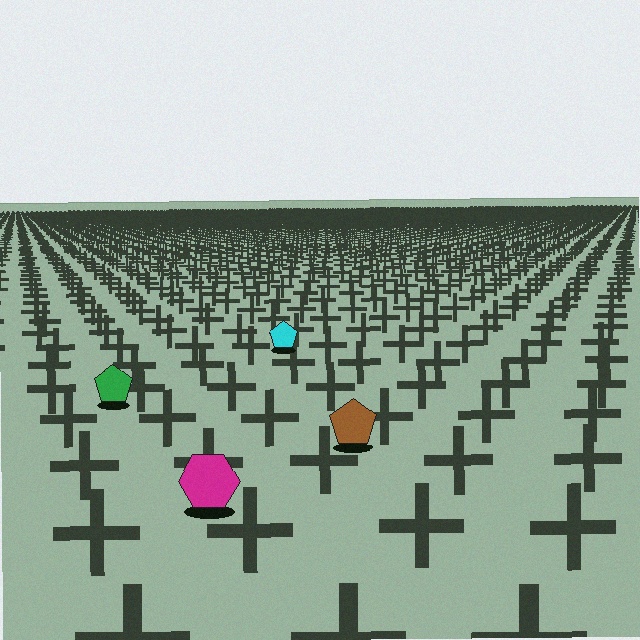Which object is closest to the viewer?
The magenta hexagon is closest. The texture marks near it are larger and more spread out.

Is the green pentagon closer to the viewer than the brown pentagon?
No. The brown pentagon is closer — you can tell from the texture gradient: the ground texture is coarser near it.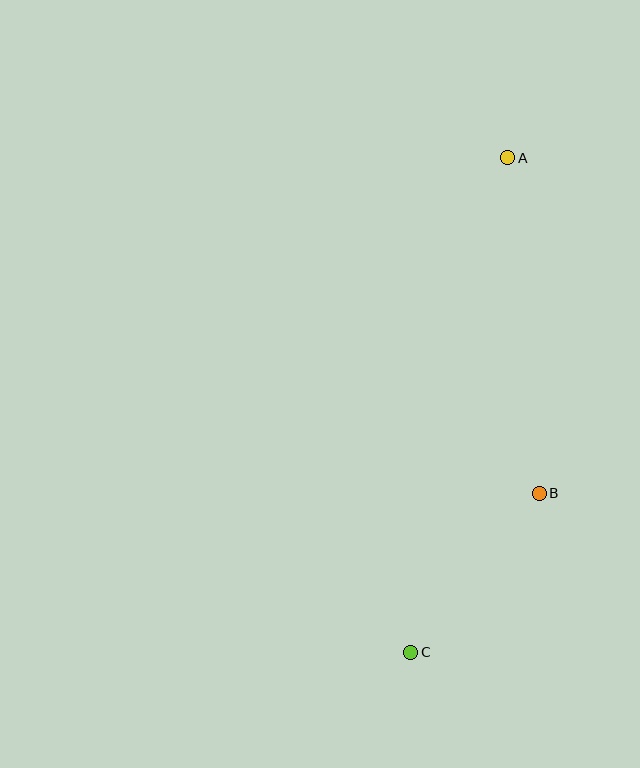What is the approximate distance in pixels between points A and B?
The distance between A and B is approximately 337 pixels.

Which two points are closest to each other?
Points B and C are closest to each other.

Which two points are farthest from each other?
Points A and C are farthest from each other.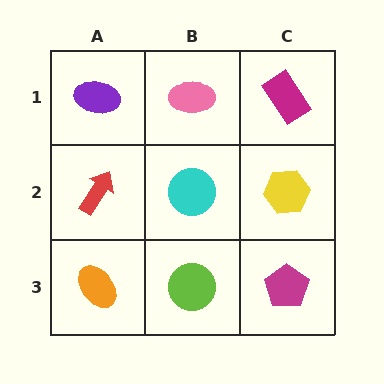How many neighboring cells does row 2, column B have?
4.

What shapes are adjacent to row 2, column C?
A magenta rectangle (row 1, column C), a magenta pentagon (row 3, column C), a cyan circle (row 2, column B).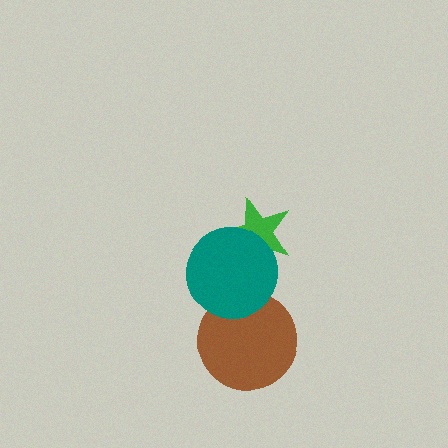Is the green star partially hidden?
Yes, it is partially covered by another shape.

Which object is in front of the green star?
The teal circle is in front of the green star.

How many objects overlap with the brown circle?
1 object overlaps with the brown circle.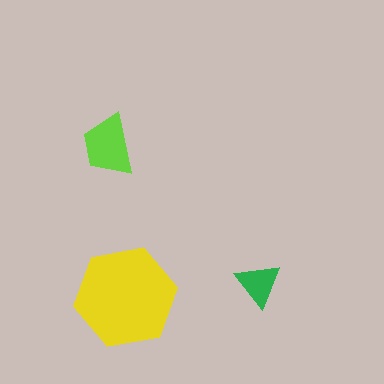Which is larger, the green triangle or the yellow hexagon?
The yellow hexagon.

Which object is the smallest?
The green triangle.